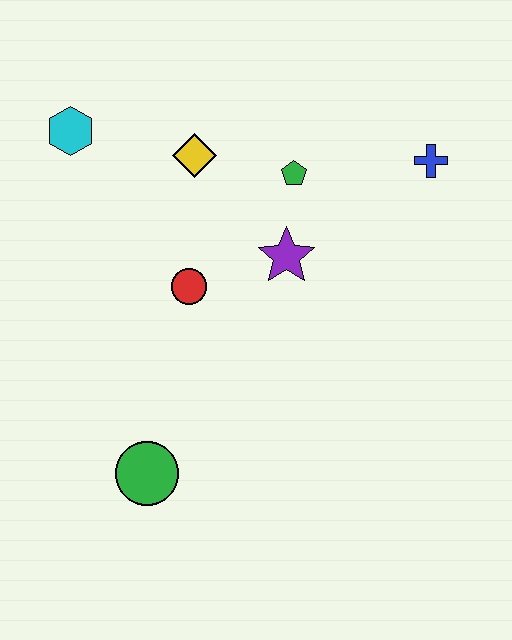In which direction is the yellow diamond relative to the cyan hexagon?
The yellow diamond is to the right of the cyan hexagon.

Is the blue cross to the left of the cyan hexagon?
No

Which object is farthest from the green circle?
The blue cross is farthest from the green circle.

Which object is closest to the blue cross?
The green pentagon is closest to the blue cross.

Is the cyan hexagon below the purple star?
No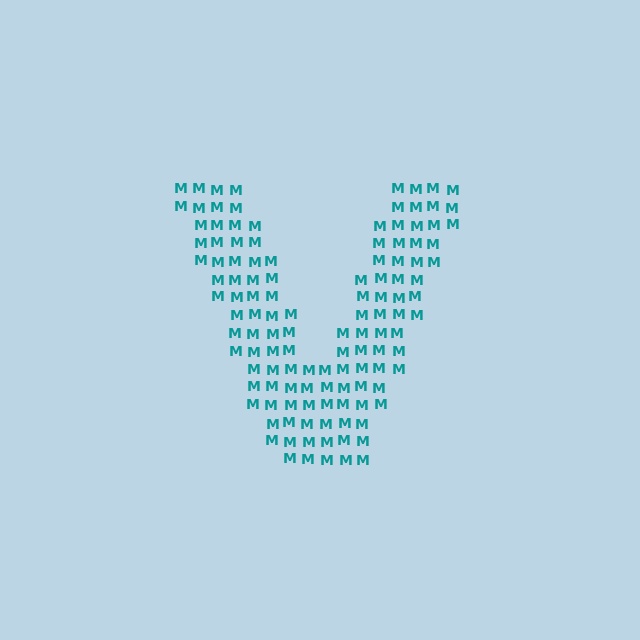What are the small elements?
The small elements are letter M's.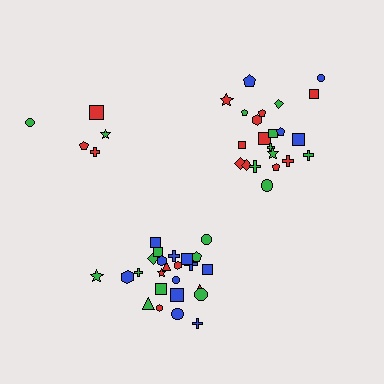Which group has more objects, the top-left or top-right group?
The top-right group.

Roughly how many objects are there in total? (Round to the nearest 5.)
Roughly 50 objects in total.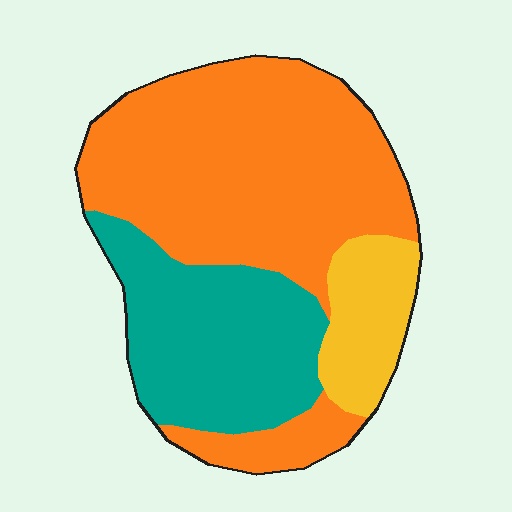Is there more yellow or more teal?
Teal.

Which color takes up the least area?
Yellow, at roughly 15%.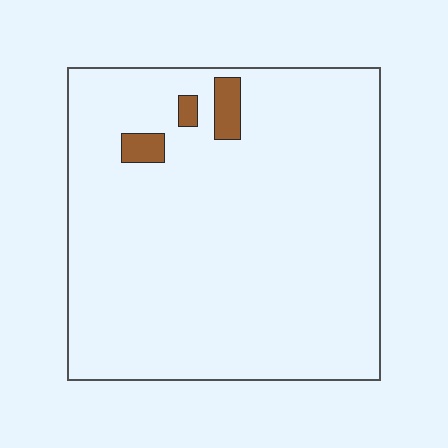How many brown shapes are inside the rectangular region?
3.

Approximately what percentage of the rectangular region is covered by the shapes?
Approximately 5%.